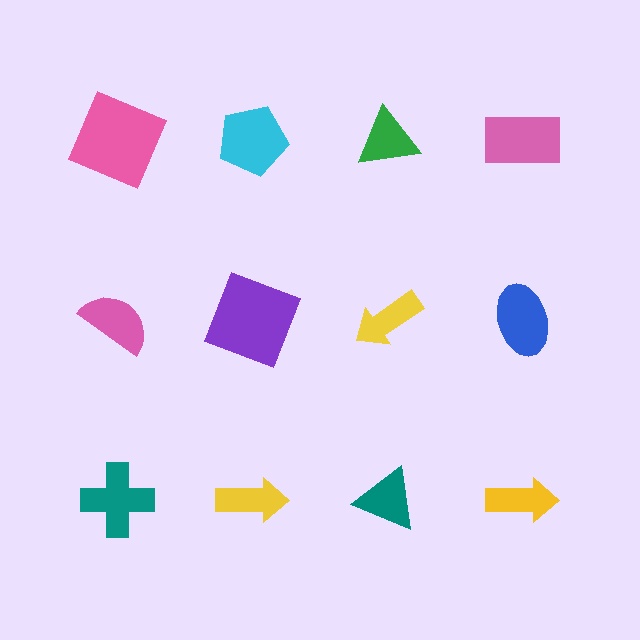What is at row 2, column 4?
A blue ellipse.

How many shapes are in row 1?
4 shapes.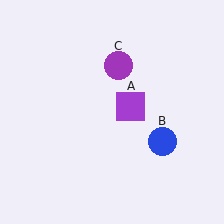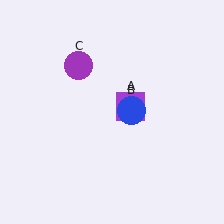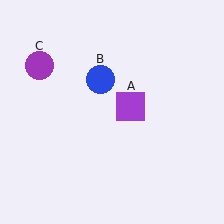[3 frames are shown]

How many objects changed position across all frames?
2 objects changed position: blue circle (object B), purple circle (object C).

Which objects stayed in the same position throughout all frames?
Purple square (object A) remained stationary.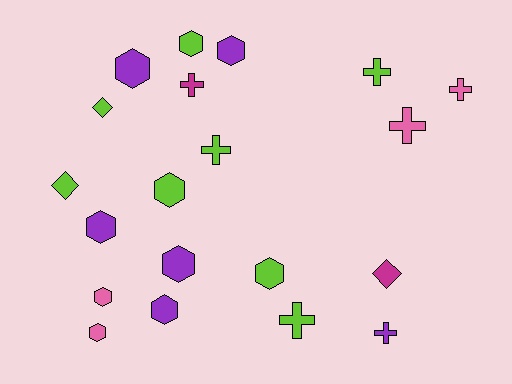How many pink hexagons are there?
There are 2 pink hexagons.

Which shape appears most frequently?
Hexagon, with 10 objects.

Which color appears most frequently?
Lime, with 8 objects.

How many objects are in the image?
There are 20 objects.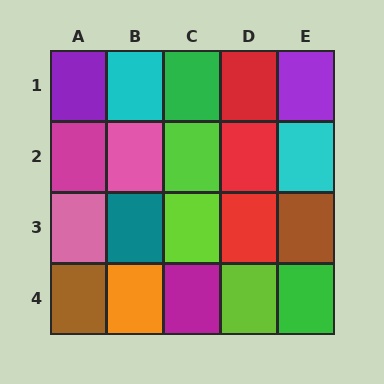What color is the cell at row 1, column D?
Red.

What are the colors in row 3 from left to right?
Pink, teal, lime, red, brown.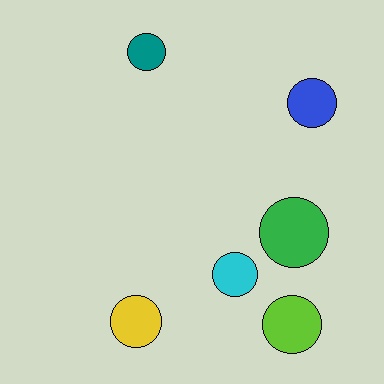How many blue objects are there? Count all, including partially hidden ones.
There is 1 blue object.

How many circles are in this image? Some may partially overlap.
There are 6 circles.